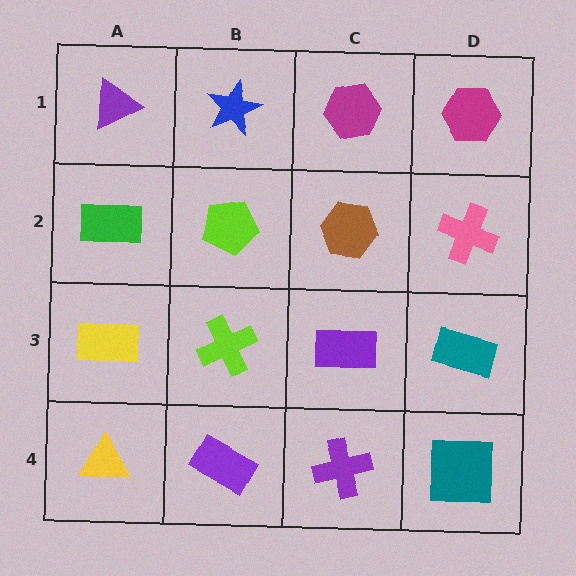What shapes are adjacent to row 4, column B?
A lime cross (row 3, column B), a yellow triangle (row 4, column A), a purple cross (row 4, column C).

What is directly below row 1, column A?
A green rectangle.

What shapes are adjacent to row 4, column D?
A teal rectangle (row 3, column D), a purple cross (row 4, column C).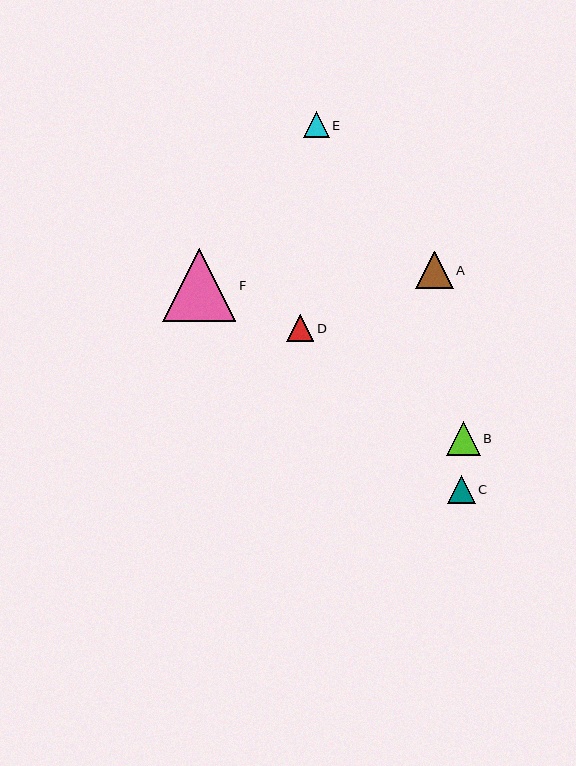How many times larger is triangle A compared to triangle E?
Triangle A is approximately 1.4 times the size of triangle E.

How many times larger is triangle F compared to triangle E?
Triangle F is approximately 2.8 times the size of triangle E.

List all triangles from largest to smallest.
From largest to smallest: F, A, B, C, D, E.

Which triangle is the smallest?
Triangle E is the smallest with a size of approximately 26 pixels.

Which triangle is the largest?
Triangle F is the largest with a size of approximately 73 pixels.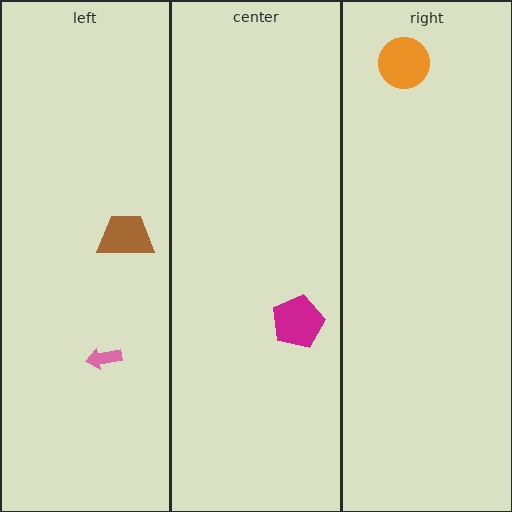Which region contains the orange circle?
The right region.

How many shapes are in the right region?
1.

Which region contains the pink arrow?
The left region.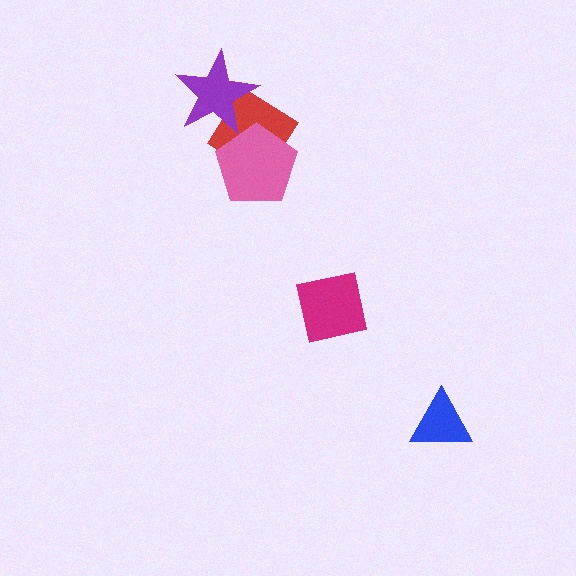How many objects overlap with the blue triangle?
0 objects overlap with the blue triangle.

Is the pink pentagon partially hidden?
No, no other shape covers it.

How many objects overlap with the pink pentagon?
1 object overlaps with the pink pentagon.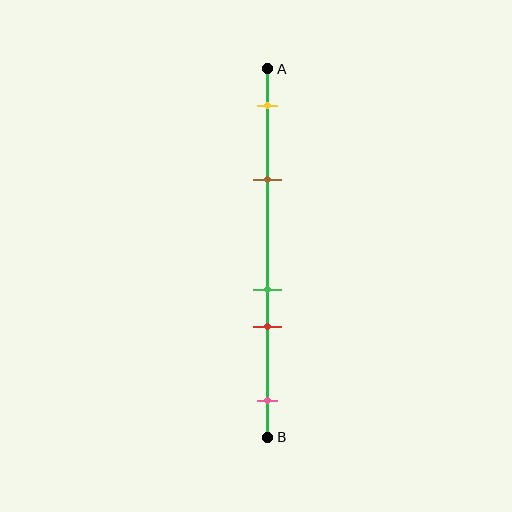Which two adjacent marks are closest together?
The green and red marks are the closest adjacent pair.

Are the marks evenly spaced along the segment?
No, the marks are not evenly spaced.